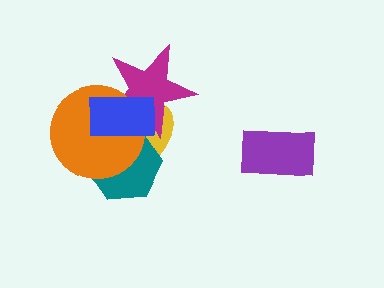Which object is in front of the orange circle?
The blue rectangle is in front of the orange circle.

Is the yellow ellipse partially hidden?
Yes, it is partially covered by another shape.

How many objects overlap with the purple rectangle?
0 objects overlap with the purple rectangle.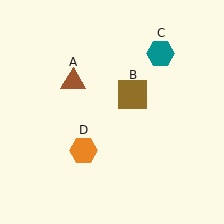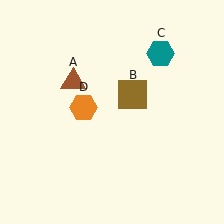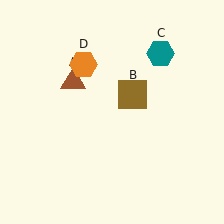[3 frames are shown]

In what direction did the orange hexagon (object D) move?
The orange hexagon (object D) moved up.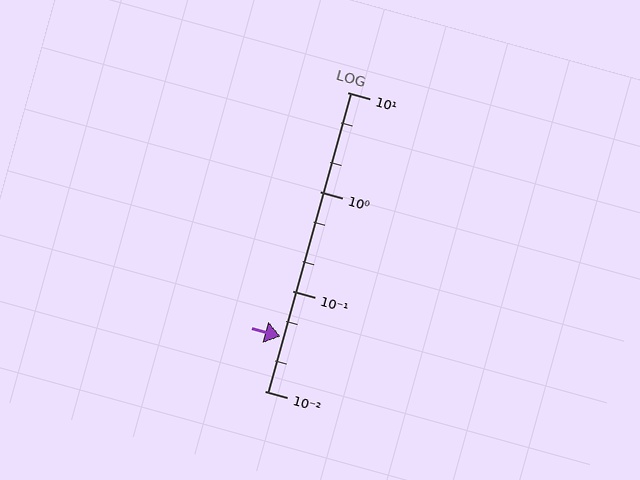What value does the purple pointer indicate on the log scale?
The pointer indicates approximately 0.035.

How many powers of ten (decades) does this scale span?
The scale spans 3 decades, from 0.01 to 10.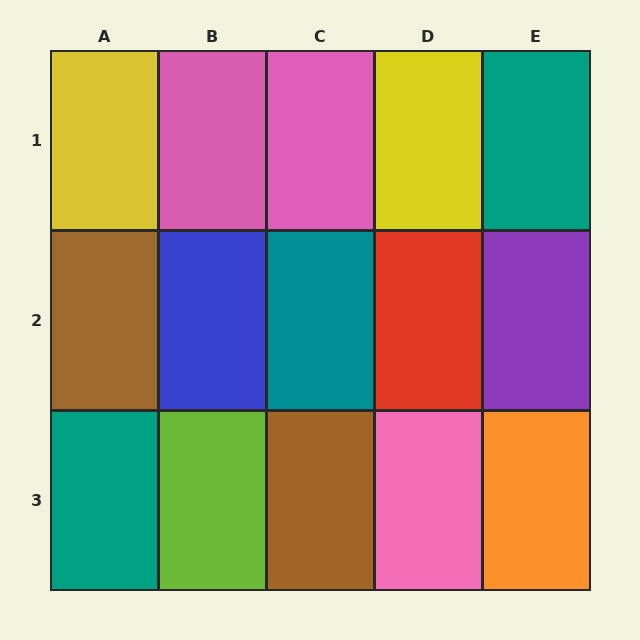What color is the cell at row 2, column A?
Brown.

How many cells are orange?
1 cell is orange.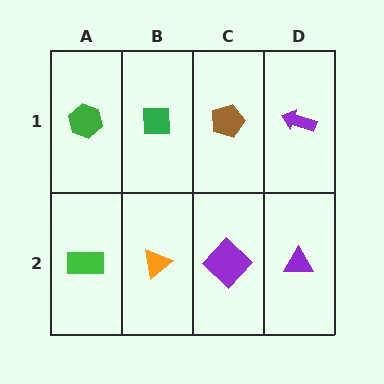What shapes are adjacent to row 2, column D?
A purple arrow (row 1, column D), a purple diamond (row 2, column C).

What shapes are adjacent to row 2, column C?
A brown pentagon (row 1, column C), an orange triangle (row 2, column B), a purple triangle (row 2, column D).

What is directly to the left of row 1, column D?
A brown pentagon.